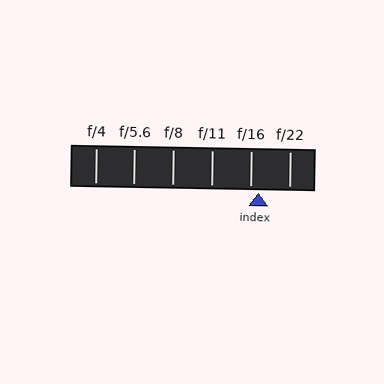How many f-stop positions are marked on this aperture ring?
There are 6 f-stop positions marked.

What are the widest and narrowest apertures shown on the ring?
The widest aperture shown is f/4 and the narrowest is f/22.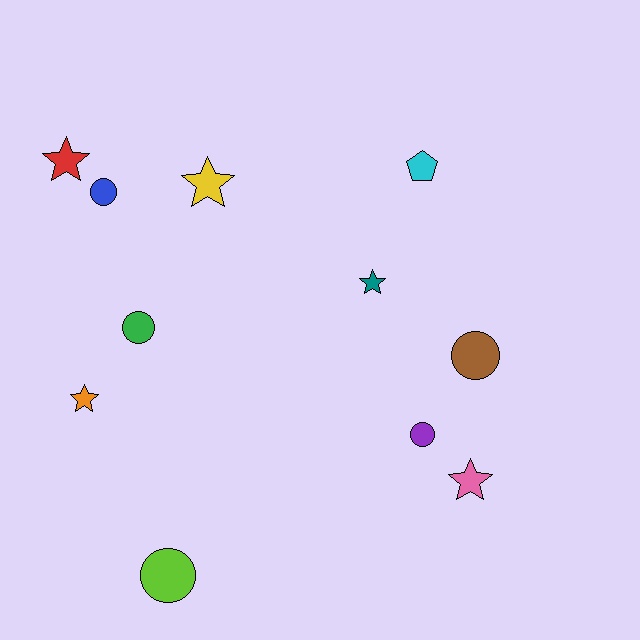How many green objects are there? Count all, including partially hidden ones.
There is 1 green object.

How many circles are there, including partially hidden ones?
There are 5 circles.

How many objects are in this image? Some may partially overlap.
There are 11 objects.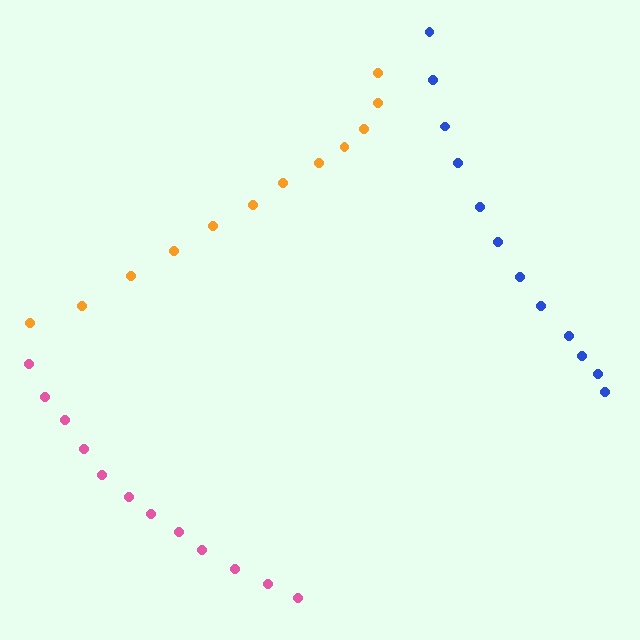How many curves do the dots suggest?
There are 3 distinct paths.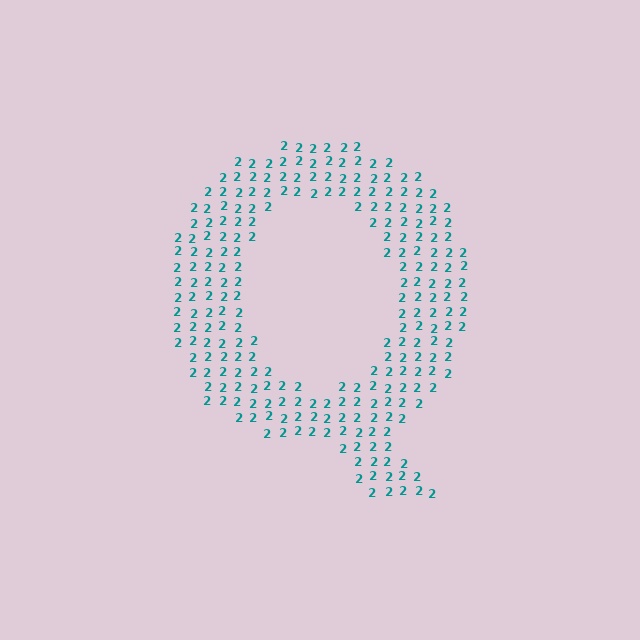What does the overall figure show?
The overall figure shows the letter Q.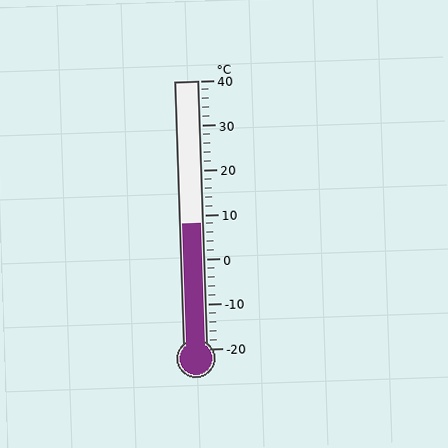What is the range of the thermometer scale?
The thermometer scale ranges from -20°C to 40°C.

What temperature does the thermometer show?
The thermometer shows approximately 8°C.